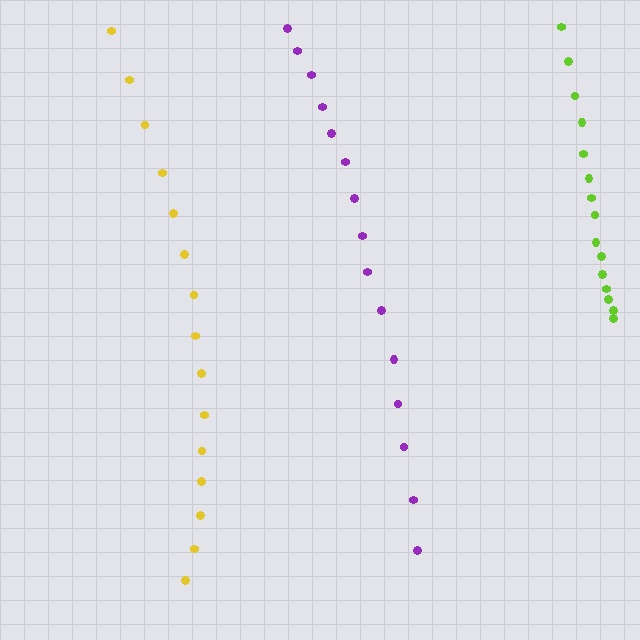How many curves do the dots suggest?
There are 3 distinct paths.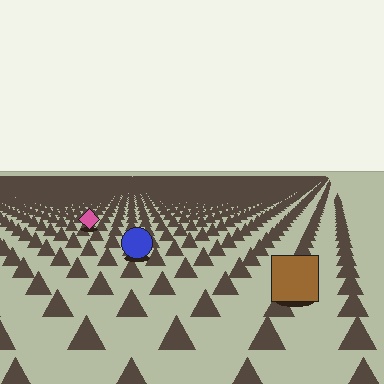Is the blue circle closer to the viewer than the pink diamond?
Yes. The blue circle is closer — you can tell from the texture gradient: the ground texture is coarser near it.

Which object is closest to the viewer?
The brown square is closest. The texture marks near it are larger and more spread out.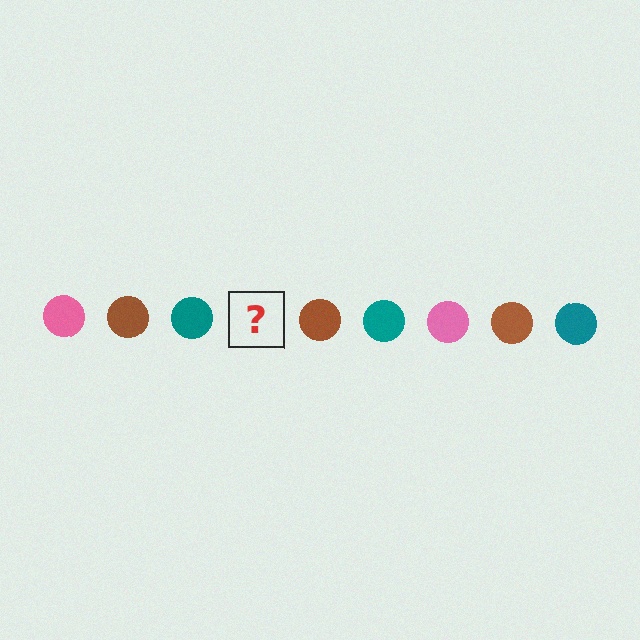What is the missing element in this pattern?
The missing element is a pink circle.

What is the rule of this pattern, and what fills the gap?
The rule is that the pattern cycles through pink, brown, teal circles. The gap should be filled with a pink circle.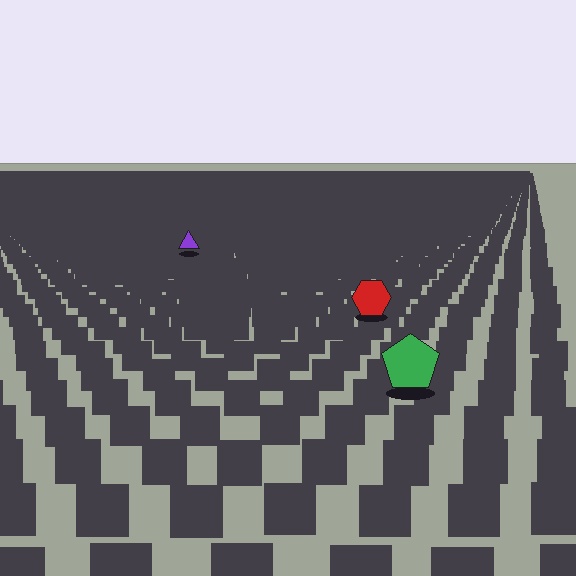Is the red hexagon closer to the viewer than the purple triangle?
Yes. The red hexagon is closer — you can tell from the texture gradient: the ground texture is coarser near it.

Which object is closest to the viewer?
The green pentagon is closest. The texture marks near it are larger and more spread out.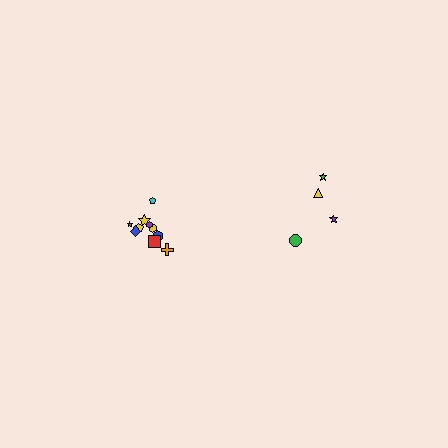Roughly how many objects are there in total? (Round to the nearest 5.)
Roughly 15 objects in total.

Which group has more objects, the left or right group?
The left group.